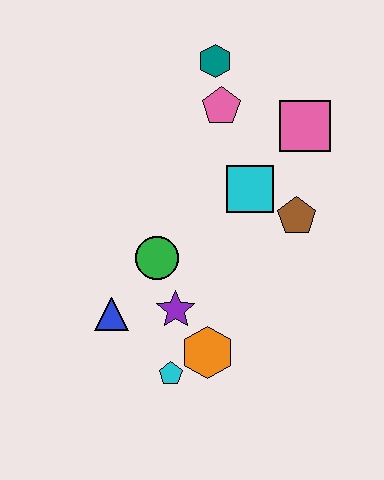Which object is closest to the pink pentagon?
The teal hexagon is closest to the pink pentagon.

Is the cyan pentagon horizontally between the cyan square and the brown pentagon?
No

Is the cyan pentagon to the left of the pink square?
Yes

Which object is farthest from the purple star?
The teal hexagon is farthest from the purple star.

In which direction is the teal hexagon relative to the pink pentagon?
The teal hexagon is above the pink pentagon.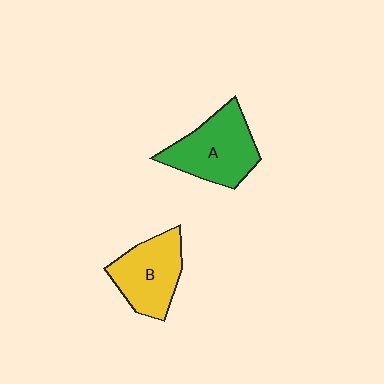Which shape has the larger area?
Shape A (green).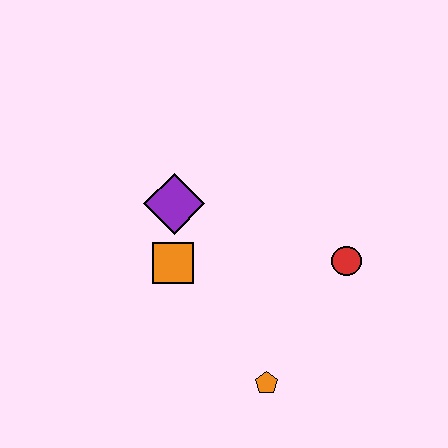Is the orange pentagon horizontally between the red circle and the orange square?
Yes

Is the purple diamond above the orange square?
Yes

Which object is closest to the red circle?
The orange pentagon is closest to the red circle.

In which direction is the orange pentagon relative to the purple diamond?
The orange pentagon is below the purple diamond.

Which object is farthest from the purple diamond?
The orange pentagon is farthest from the purple diamond.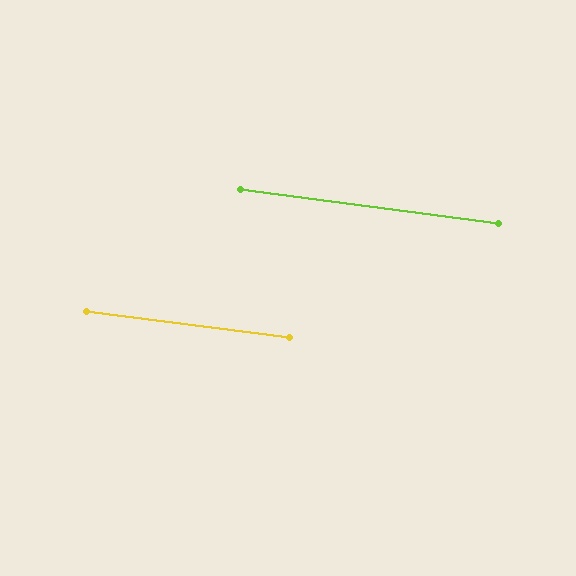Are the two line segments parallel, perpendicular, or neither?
Parallel — their directions differ by only 0.0°.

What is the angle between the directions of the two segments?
Approximately 0 degrees.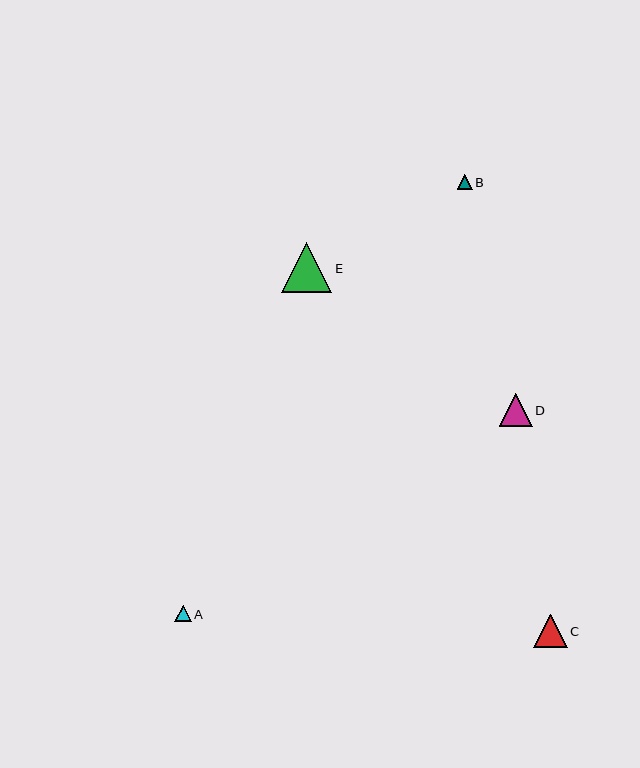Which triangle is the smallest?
Triangle B is the smallest with a size of approximately 15 pixels.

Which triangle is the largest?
Triangle E is the largest with a size of approximately 51 pixels.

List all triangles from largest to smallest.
From largest to smallest: E, C, D, A, B.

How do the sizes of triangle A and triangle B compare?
Triangle A and triangle B are approximately the same size.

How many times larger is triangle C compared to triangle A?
Triangle C is approximately 2.1 times the size of triangle A.